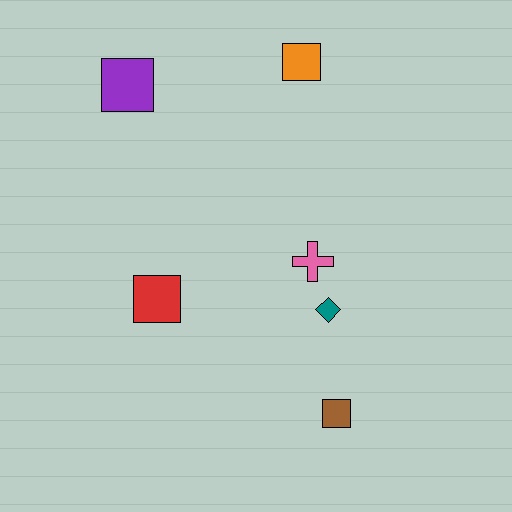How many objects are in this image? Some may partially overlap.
There are 6 objects.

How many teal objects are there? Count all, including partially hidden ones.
There is 1 teal object.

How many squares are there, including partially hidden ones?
There are 4 squares.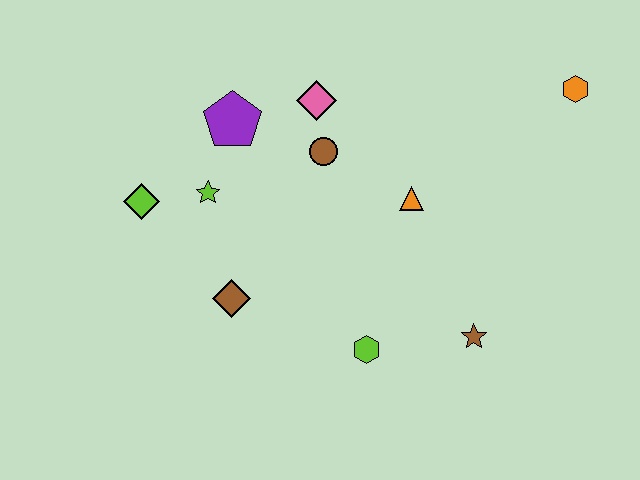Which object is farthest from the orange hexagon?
The lime diamond is farthest from the orange hexagon.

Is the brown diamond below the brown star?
No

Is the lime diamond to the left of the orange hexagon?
Yes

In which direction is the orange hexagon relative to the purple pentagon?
The orange hexagon is to the right of the purple pentagon.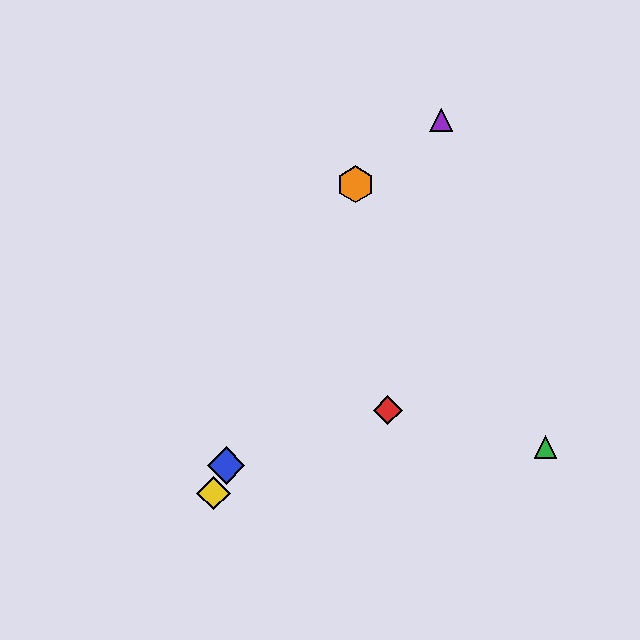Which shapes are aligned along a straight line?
The blue diamond, the yellow diamond, the orange hexagon are aligned along a straight line.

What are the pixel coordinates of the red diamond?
The red diamond is at (388, 410).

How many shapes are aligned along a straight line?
3 shapes (the blue diamond, the yellow diamond, the orange hexagon) are aligned along a straight line.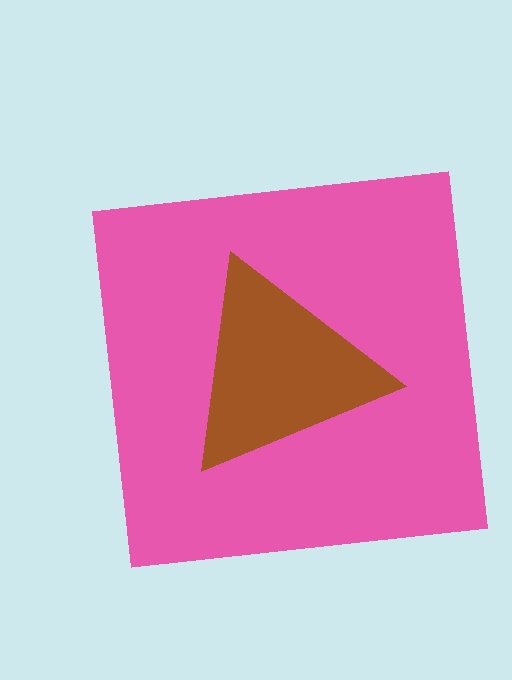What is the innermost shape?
The brown triangle.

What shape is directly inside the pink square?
The brown triangle.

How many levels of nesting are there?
2.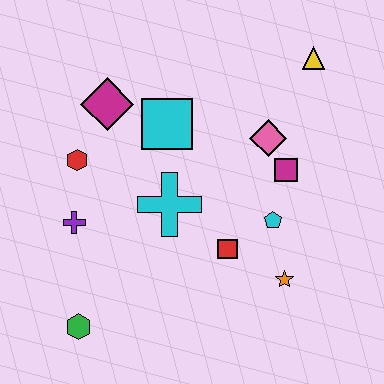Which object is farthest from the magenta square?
The green hexagon is farthest from the magenta square.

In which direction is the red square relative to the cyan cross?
The red square is to the right of the cyan cross.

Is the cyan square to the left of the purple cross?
No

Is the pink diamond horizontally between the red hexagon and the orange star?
Yes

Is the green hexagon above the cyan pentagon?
No